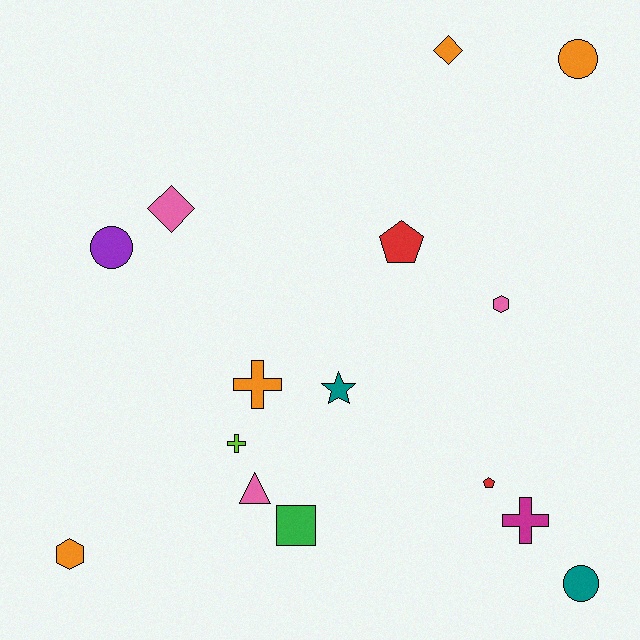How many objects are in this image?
There are 15 objects.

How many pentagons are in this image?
There are 2 pentagons.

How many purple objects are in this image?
There is 1 purple object.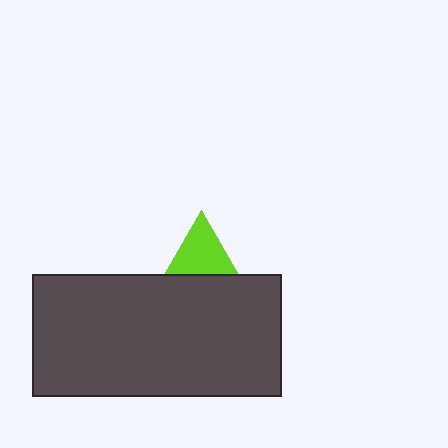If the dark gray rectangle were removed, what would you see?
You would see the complete lime triangle.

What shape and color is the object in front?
The object in front is a dark gray rectangle.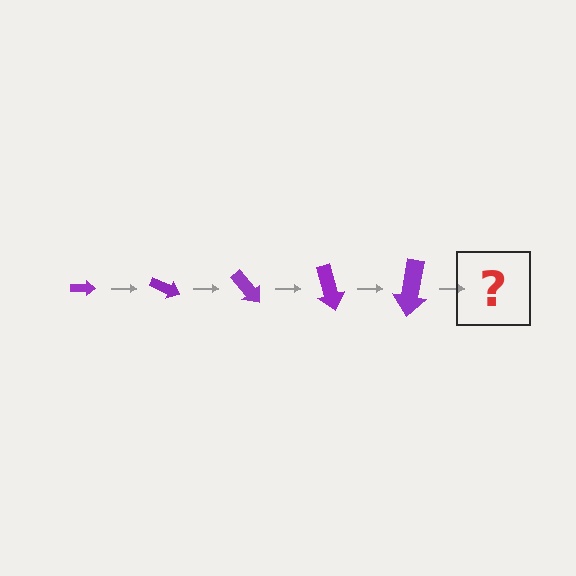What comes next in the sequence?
The next element should be an arrow, larger than the previous one and rotated 125 degrees from the start.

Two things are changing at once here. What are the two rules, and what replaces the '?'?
The two rules are that the arrow grows larger each step and it rotates 25 degrees each step. The '?' should be an arrow, larger than the previous one and rotated 125 degrees from the start.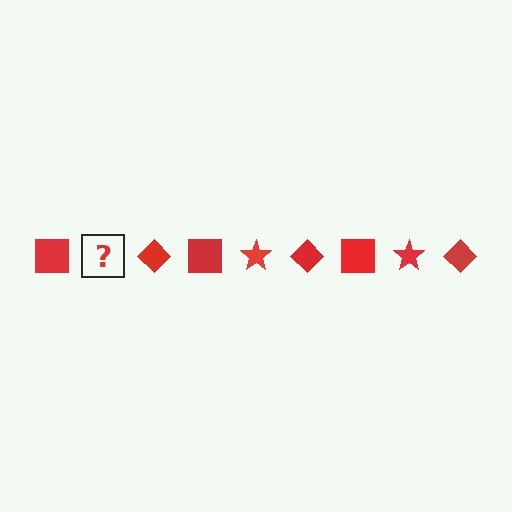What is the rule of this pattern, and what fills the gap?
The rule is that the pattern cycles through square, star, diamond shapes in red. The gap should be filled with a red star.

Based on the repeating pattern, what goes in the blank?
The blank should be a red star.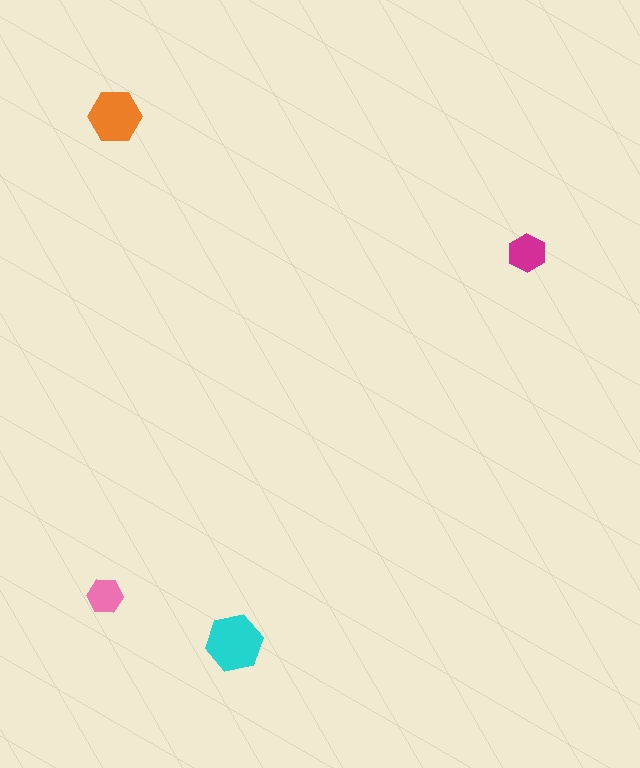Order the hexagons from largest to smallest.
the cyan one, the orange one, the magenta one, the pink one.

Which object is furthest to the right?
The magenta hexagon is rightmost.